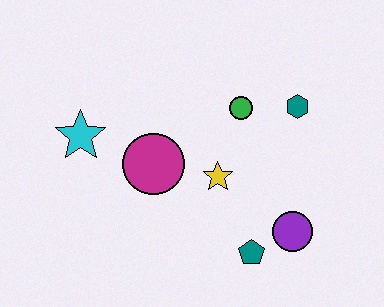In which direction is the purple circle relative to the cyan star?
The purple circle is to the right of the cyan star.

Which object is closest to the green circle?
The teal hexagon is closest to the green circle.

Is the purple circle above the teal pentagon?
Yes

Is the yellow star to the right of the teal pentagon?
No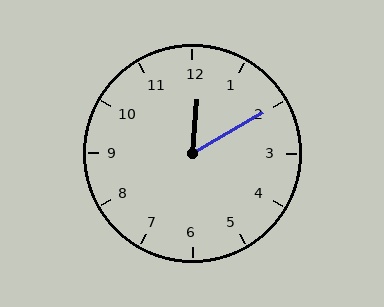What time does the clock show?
12:10.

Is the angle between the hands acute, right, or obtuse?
It is acute.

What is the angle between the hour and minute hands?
Approximately 55 degrees.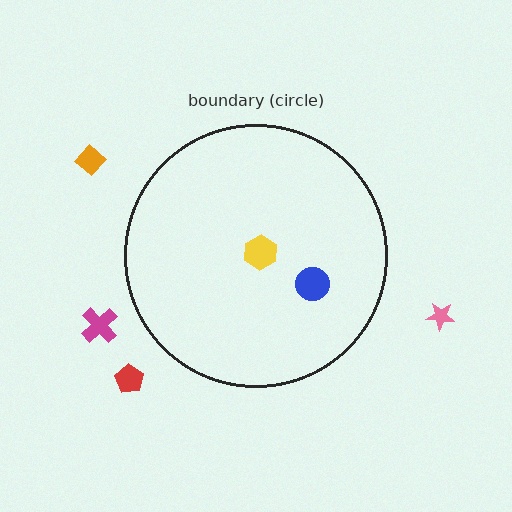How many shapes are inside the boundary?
2 inside, 4 outside.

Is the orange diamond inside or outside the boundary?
Outside.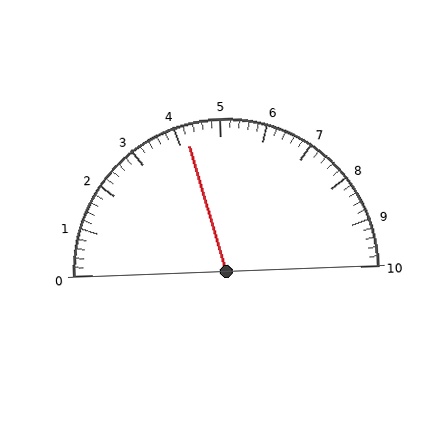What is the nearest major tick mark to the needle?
The nearest major tick mark is 4.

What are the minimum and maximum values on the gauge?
The gauge ranges from 0 to 10.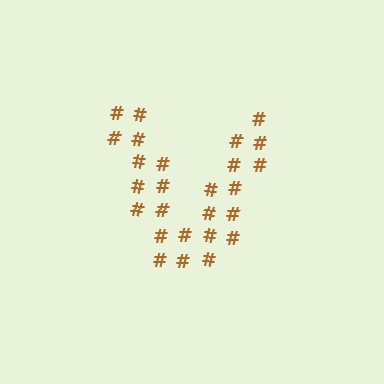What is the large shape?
The large shape is the letter V.